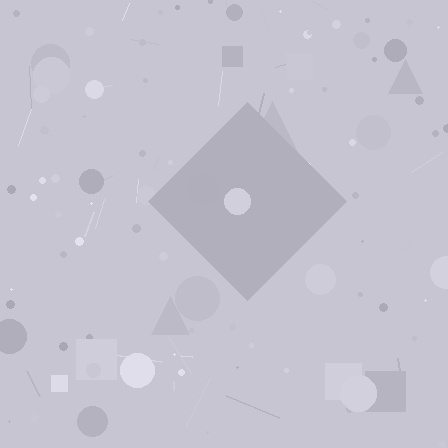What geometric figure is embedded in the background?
A diamond is embedded in the background.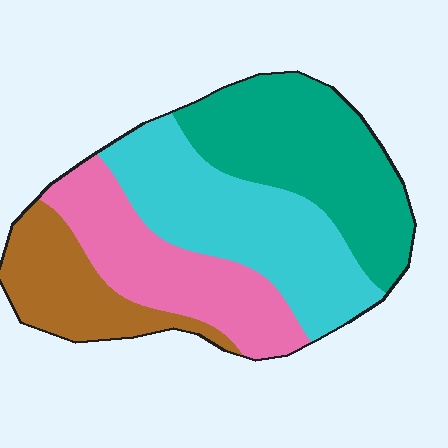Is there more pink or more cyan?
Cyan.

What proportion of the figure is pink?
Pink covers about 25% of the figure.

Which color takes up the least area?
Brown, at roughly 15%.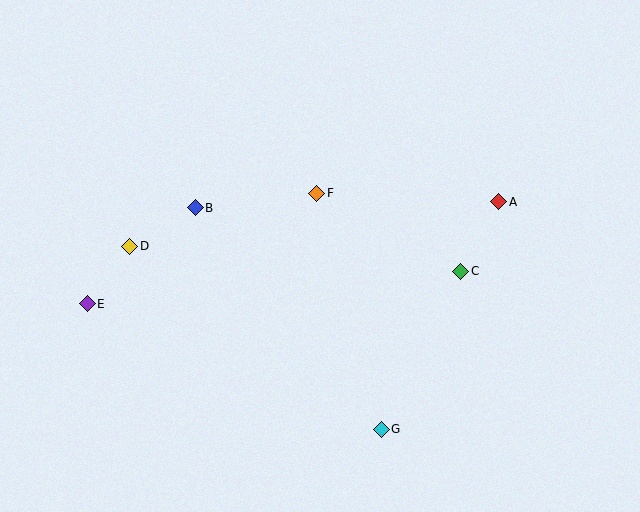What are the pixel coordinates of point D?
Point D is at (130, 246).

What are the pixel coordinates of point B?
Point B is at (195, 208).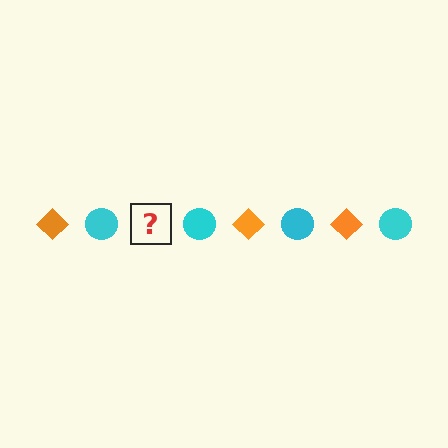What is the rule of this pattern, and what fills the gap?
The rule is that the pattern alternates between orange diamond and cyan circle. The gap should be filled with an orange diamond.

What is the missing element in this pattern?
The missing element is an orange diamond.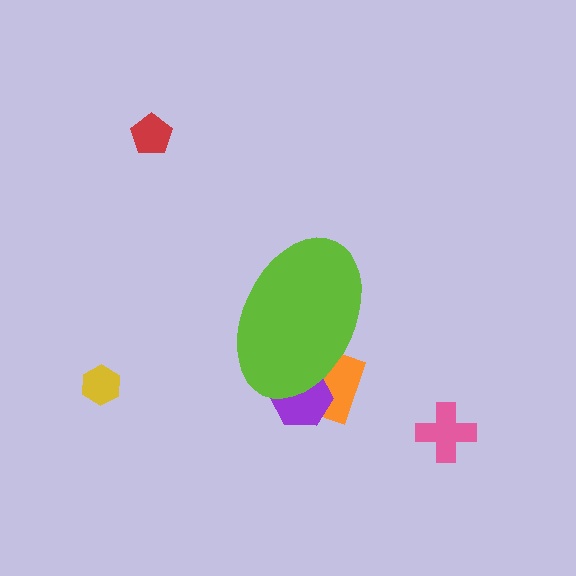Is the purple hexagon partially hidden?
Yes, the purple hexagon is partially hidden behind the lime ellipse.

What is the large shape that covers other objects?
A lime ellipse.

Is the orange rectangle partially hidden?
Yes, the orange rectangle is partially hidden behind the lime ellipse.